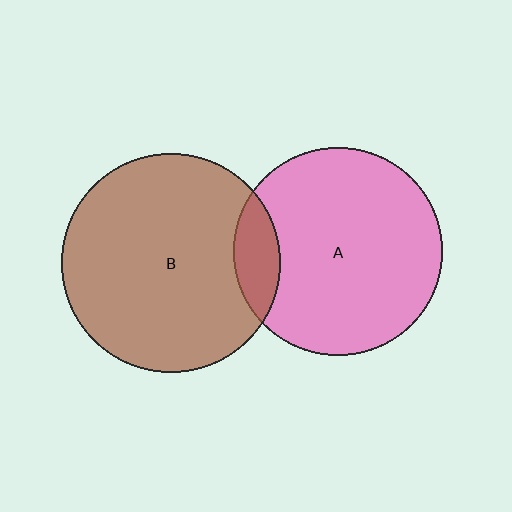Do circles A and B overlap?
Yes.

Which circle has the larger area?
Circle B (brown).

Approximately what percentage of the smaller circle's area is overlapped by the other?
Approximately 10%.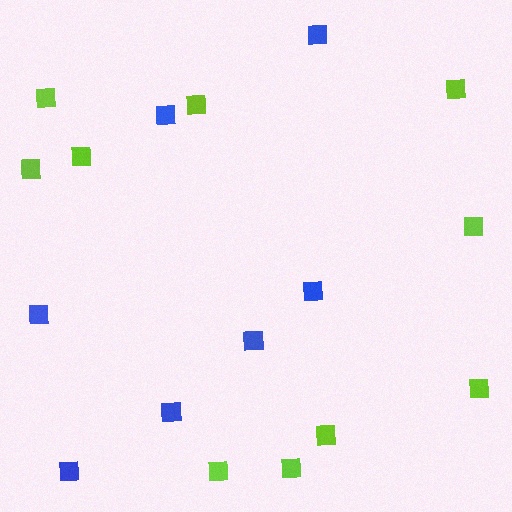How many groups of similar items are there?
There are 2 groups: one group of lime squares (10) and one group of blue squares (7).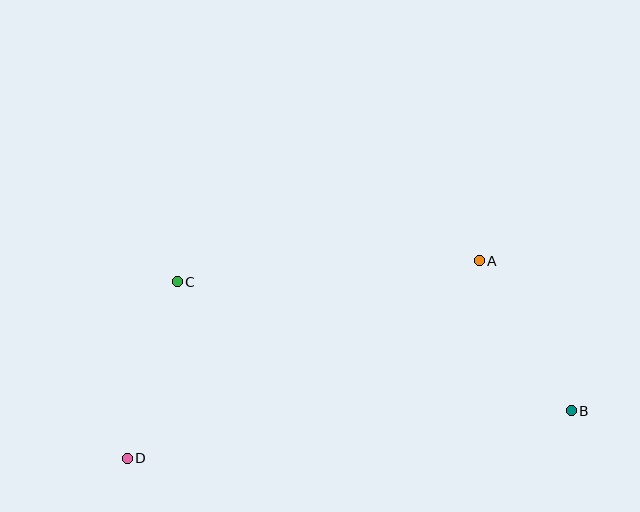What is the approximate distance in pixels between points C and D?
The distance between C and D is approximately 184 pixels.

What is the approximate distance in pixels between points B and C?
The distance between B and C is approximately 415 pixels.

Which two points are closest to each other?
Points A and B are closest to each other.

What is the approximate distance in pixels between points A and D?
The distance between A and D is approximately 404 pixels.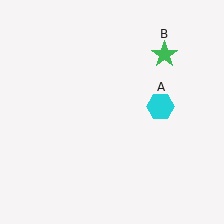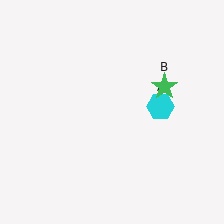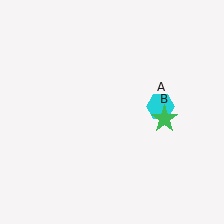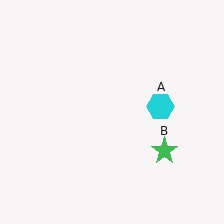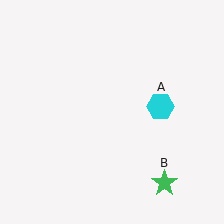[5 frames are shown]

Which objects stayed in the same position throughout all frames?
Cyan hexagon (object A) remained stationary.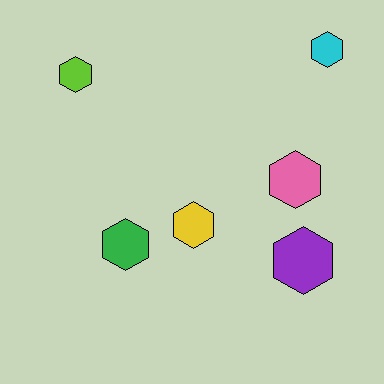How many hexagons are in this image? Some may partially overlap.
There are 6 hexagons.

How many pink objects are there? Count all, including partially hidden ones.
There is 1 pink object.